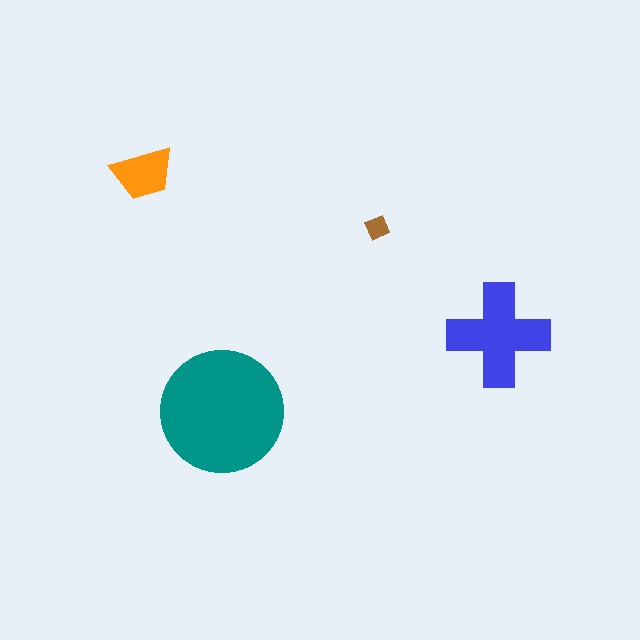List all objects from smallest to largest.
The brown diamond, the orange trapezoid, the blue cross, the teal circle.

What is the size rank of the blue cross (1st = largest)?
2nd.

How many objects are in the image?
There are 4 objects in the image.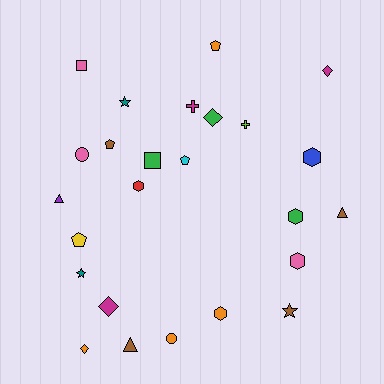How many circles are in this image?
There are 2 circles.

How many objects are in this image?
There are 25 objects.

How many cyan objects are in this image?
There is 1 cyan object.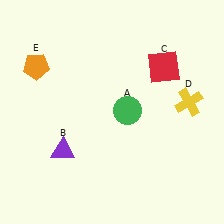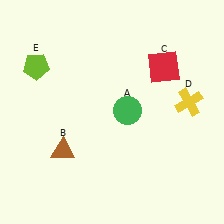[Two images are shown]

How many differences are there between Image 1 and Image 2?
There are 2 differences between the two images.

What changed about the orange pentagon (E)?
In Image 1, E is orange. In Image 2, it changed to lime.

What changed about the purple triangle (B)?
In Image 1, B is purple. In Image 2, it changed to brown.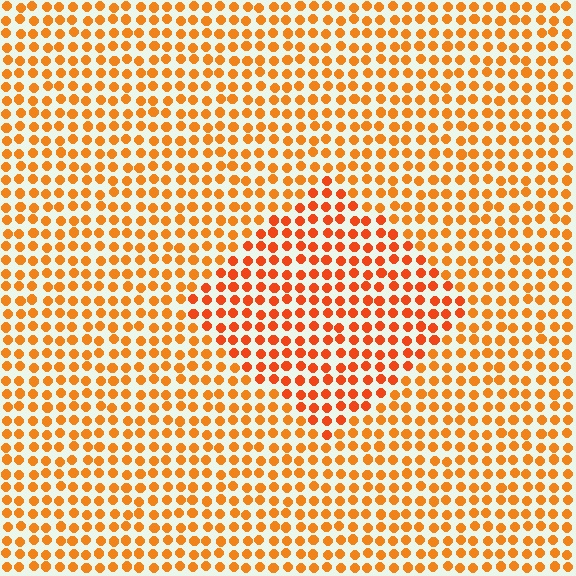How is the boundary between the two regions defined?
The boundary is defined purely by a slight shift in hue (about 17 degrees). Spacing, size, and orientation are identical on both sides.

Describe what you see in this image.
The image is filled with small orange elements in a uniform arrangement. A diamond-shaped region is visible where the elements are tinted to a slightly different hue, forming a subtle color boundary.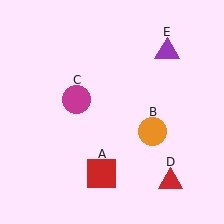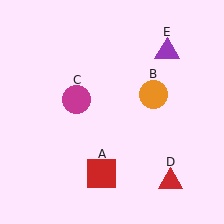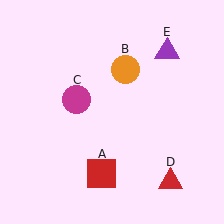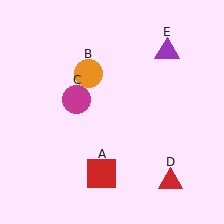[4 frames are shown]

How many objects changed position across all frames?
1 object changed position: orange circle (object B).